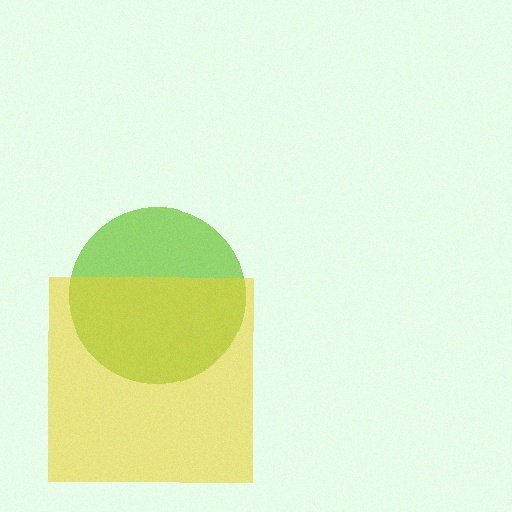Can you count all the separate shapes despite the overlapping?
Yes, there are 2 separate shapes.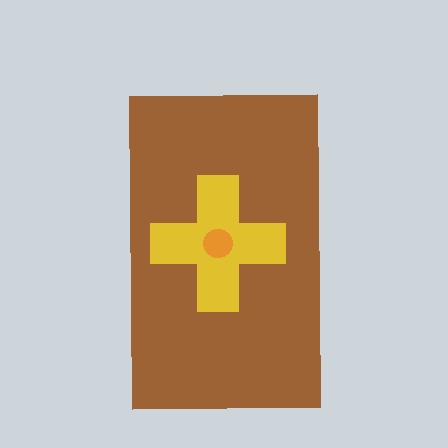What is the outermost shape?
The brown rectangle.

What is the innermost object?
The orange circle.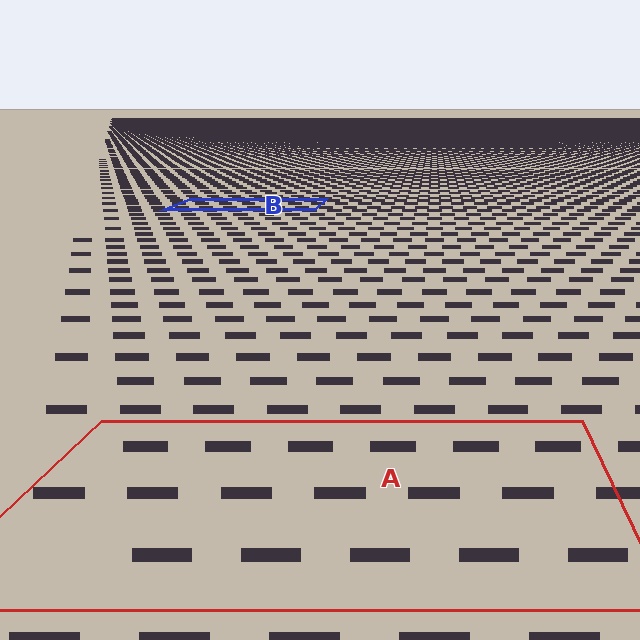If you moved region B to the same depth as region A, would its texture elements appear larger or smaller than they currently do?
They would appear larger. At a closer depth, the same texture elements are projected at a bigger on-screen size.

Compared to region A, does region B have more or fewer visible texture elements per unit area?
Region B has more texture elements per unit area — they are packed more densely because it is farther away.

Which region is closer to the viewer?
Region A is closer. The texture elements there are larger and more spread out.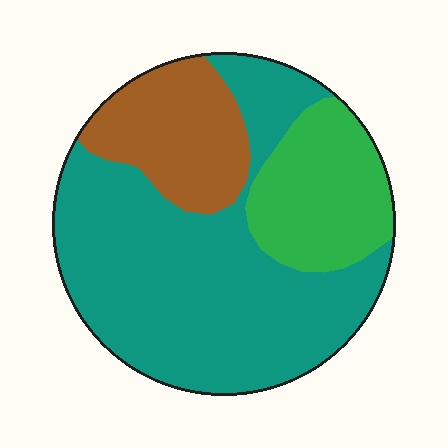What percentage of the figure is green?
Green takes up about one fifth (1/5) of the figure.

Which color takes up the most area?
Teal, at roughly 60%.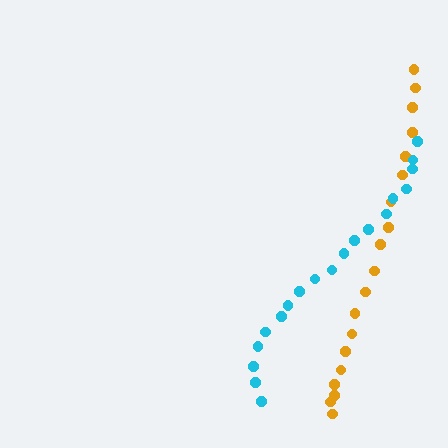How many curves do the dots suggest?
There are 2 distinct paths.